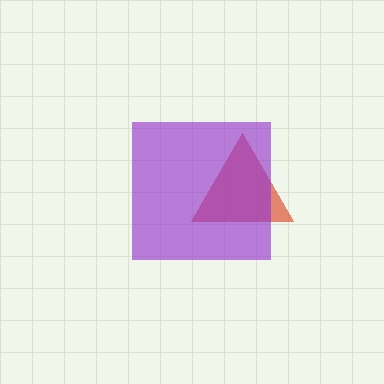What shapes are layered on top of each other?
The layered shapes are: a red triangle, a purple square.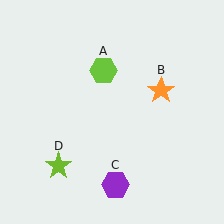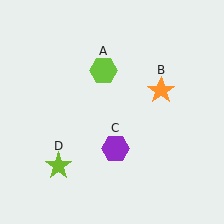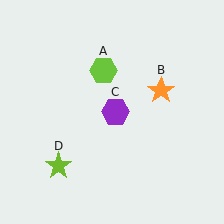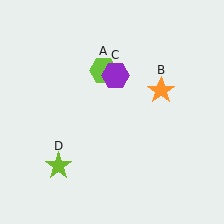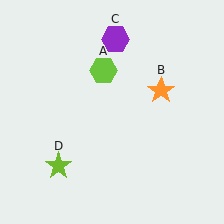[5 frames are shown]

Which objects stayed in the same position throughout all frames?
Lime hexagon (object A) and orange star (object B) and lime star (object D) remained stationary.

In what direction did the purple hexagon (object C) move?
The purple hexagon (object C) moved up.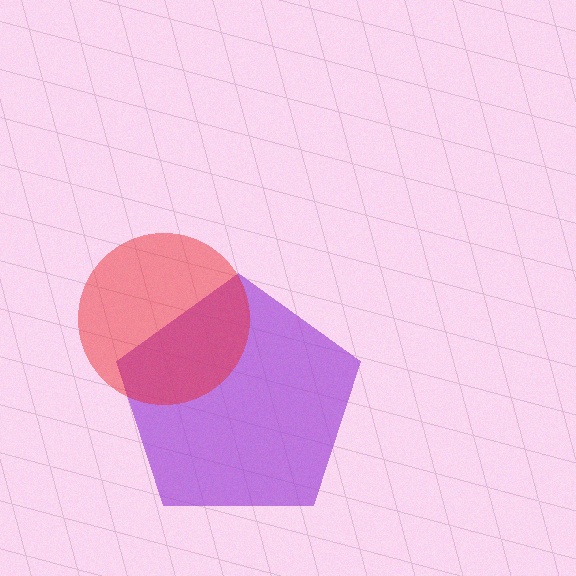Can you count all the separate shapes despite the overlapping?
Yes, there are 2 separate shapes.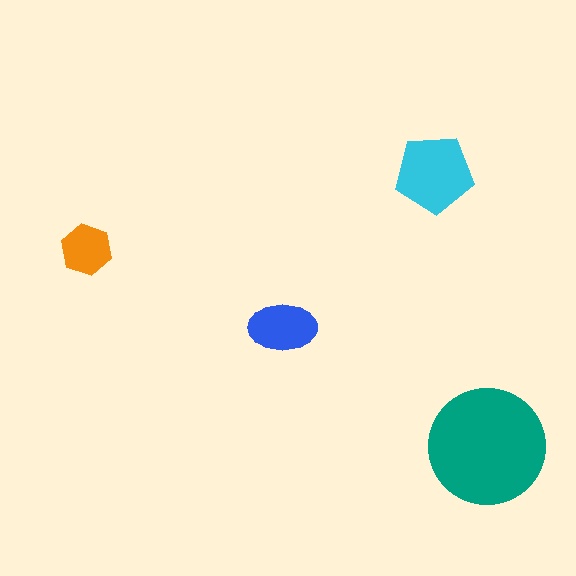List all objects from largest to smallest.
The teal circle, the cyan pentagon, the blue ellipse, the orange hexagon.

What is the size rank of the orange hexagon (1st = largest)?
4th.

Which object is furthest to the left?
The orange hexagon is leftmost.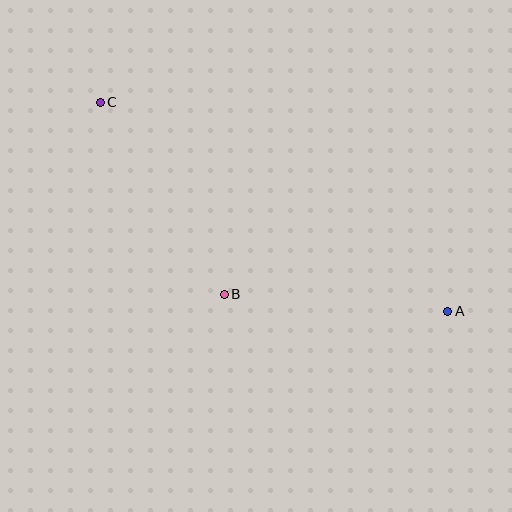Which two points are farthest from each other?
Points A and C are farthest from each other.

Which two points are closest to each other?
Points A and B are closest to each other.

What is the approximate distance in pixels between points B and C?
The distance between B and C is approximately 229 pixels.